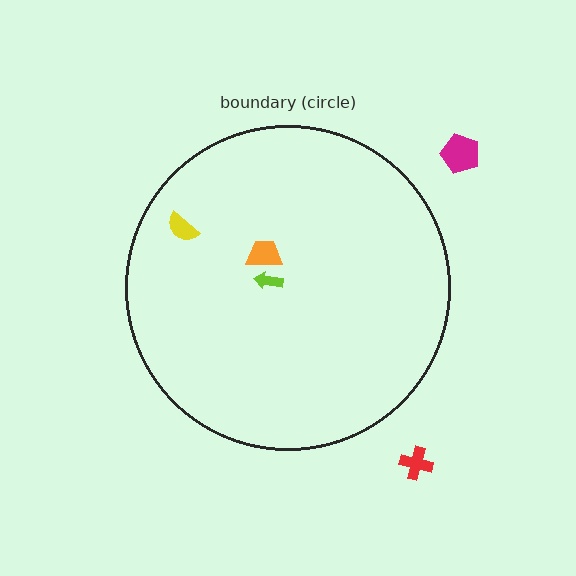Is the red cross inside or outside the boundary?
Outside.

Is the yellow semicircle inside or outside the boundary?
Inside.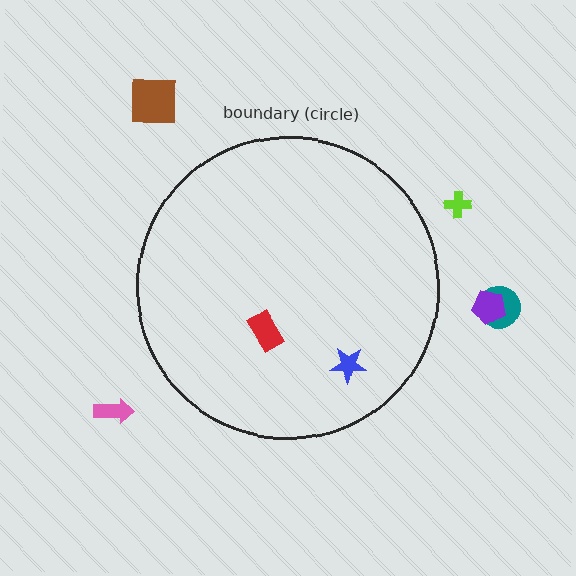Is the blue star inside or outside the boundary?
Inside.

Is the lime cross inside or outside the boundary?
Outside.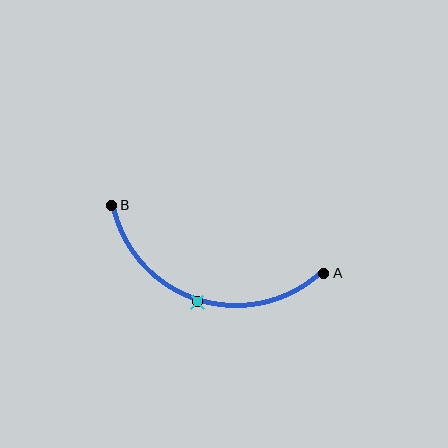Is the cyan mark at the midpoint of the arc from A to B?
Yes. The cyan mark lies on the arc at equal arc-length from both A and B — it is the arc midpoint.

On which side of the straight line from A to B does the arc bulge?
The arc bulges below the straight line connecting A and B.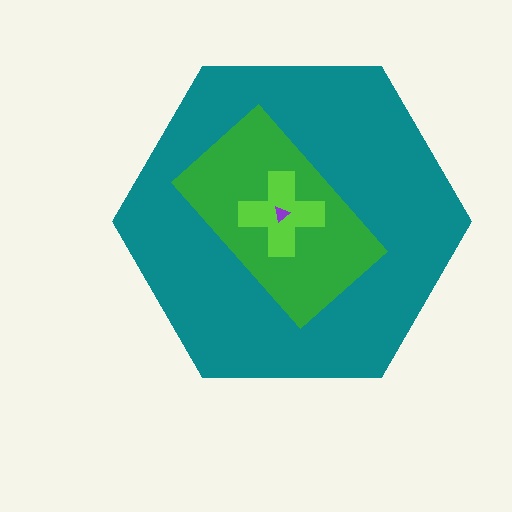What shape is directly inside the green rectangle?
The lime cross.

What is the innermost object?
The purple triangle.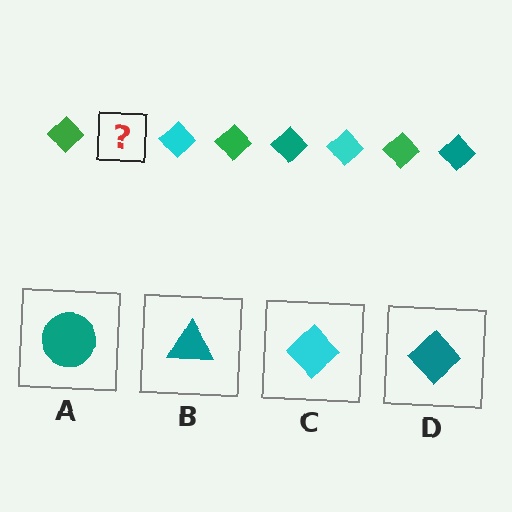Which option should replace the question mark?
Option D.